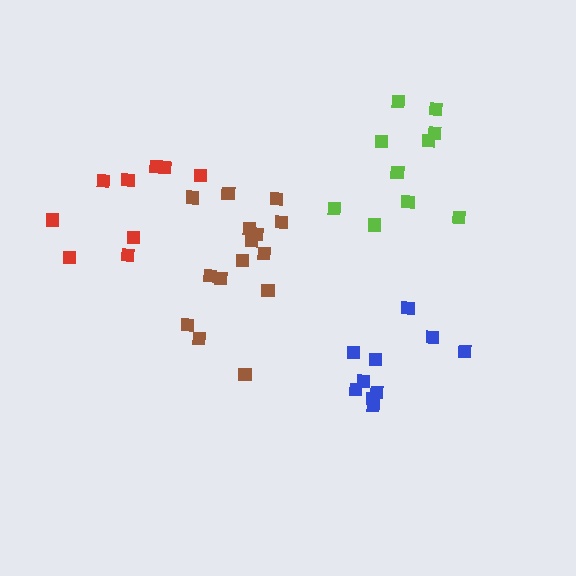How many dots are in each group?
Group 1: 15 dots, Group 2: 10 dots, Group 3: 9 dots, Group 4: 10 dots (44 total).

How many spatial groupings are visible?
There are 4 spatial groupings.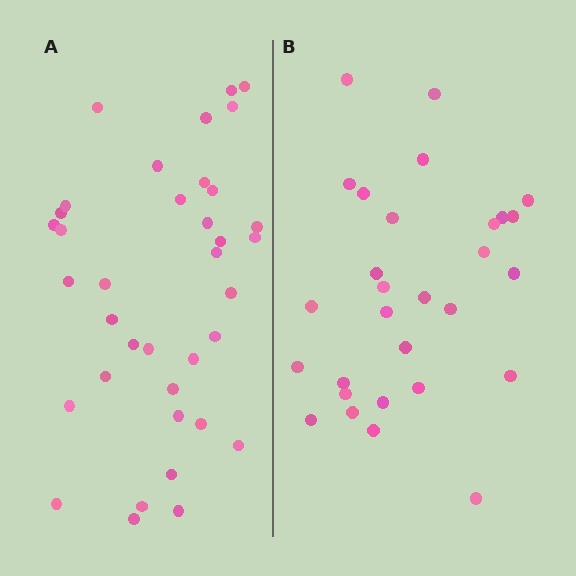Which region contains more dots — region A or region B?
Region A (the left region) has more dots.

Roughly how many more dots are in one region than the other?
Region A has roughly 8 or so more dots than region B.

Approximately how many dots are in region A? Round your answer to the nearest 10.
About 40 dots. (The exact count is 37, which rounds to 40.)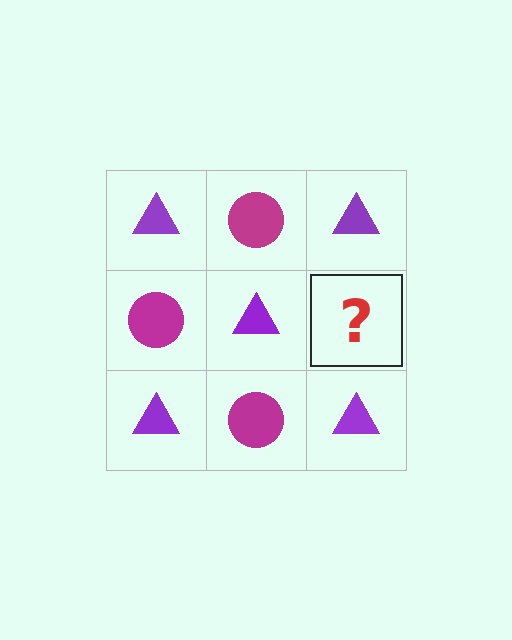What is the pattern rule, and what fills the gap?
The rule is that it alternates purple triangle and magenta circle in a checkerboard pattern. The gap should be filled with a magenta circle.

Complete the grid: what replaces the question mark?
The question mark should be replaced with a magenta circle.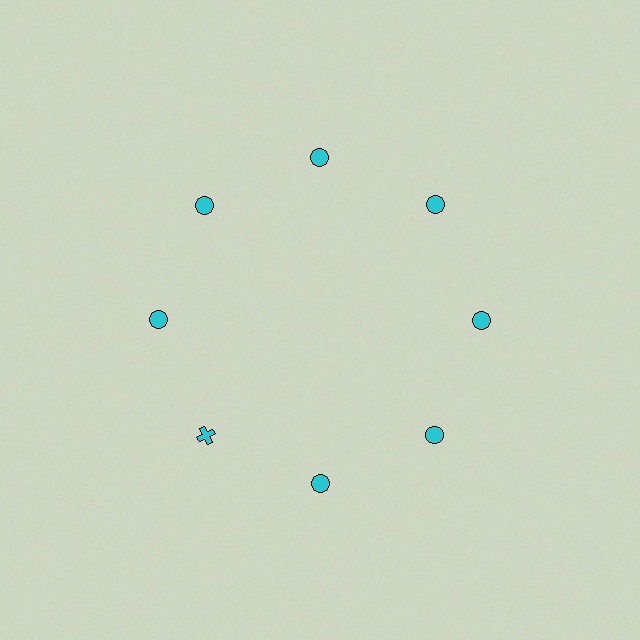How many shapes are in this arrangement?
There are 8 shapes arranged in a ring pattern.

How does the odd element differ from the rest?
It has a different shape: cross instead of circle.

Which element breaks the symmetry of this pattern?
The cyan cross at roughly the 8 o'clock position breaks the symmetry. All other shapes are cyan circles.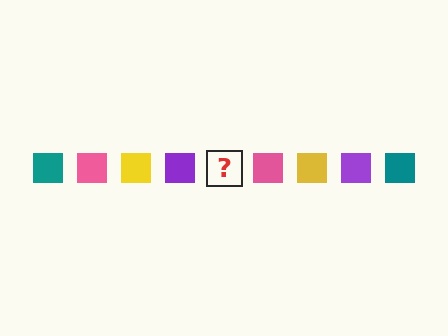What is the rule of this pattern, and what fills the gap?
The rule is that the pattern cycles through teal, pink, yellow, purple squares. The gap should be filled with a teal square.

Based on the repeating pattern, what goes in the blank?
The blank should be a teal square.